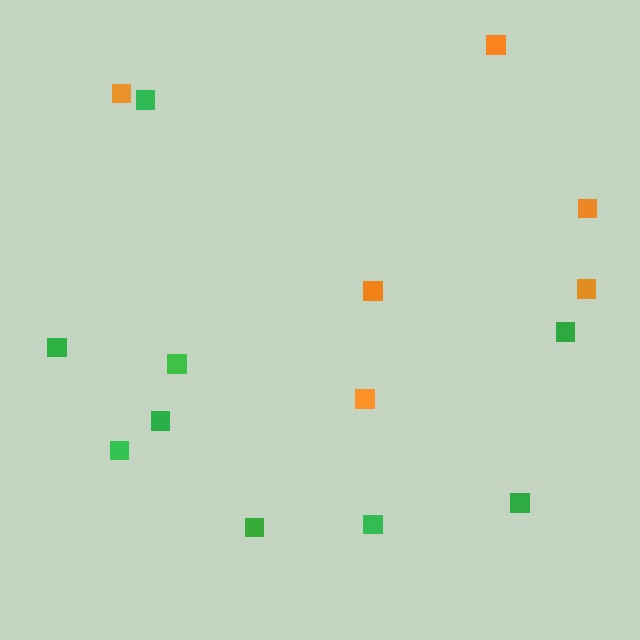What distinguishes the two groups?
There are 2 groups: one group of green squares (9) and one group of orange squares (6).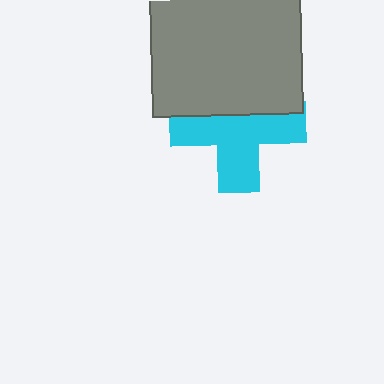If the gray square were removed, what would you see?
You would see the complete cyan cross.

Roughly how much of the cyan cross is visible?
About half of it is visible (roughly 61%).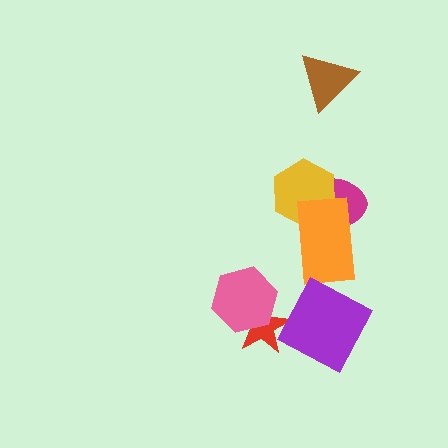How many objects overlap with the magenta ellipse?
2 objects overlap with the magenta ellipse.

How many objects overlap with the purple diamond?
1 object overlaps with the purple diamond.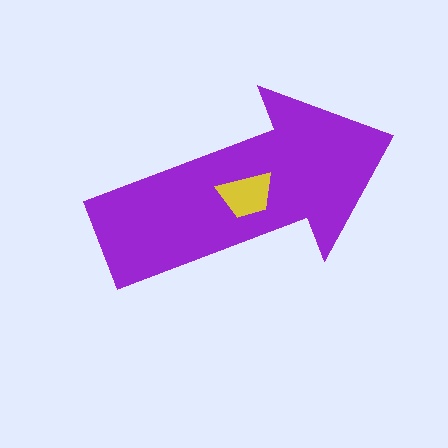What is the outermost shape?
The purple arrow.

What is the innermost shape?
The yellow trapezoid.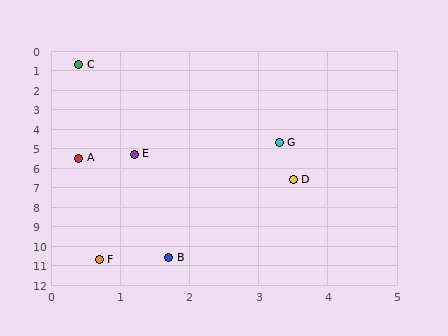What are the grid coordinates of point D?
Point D is at approximately (3.5, 6.6).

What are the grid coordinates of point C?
Point C is at approximately (0.4, 0.7).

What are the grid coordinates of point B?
Point B is at approximately (1.7, 10.6).